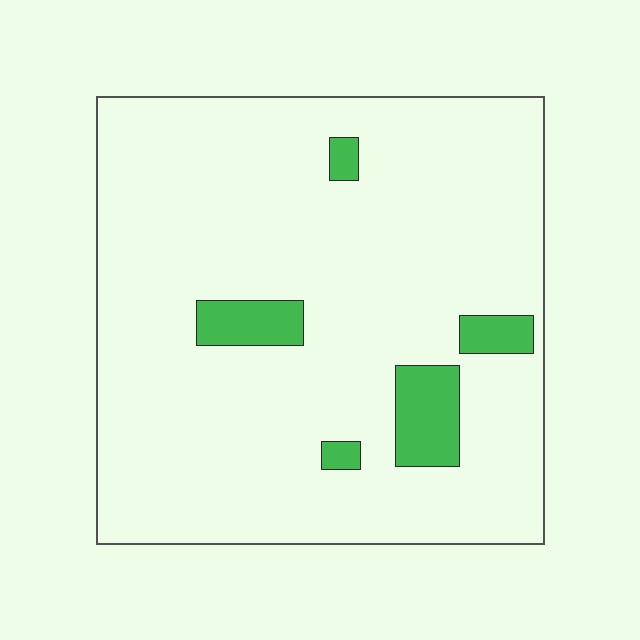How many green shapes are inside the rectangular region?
5.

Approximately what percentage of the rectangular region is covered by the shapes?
Approximately 10%.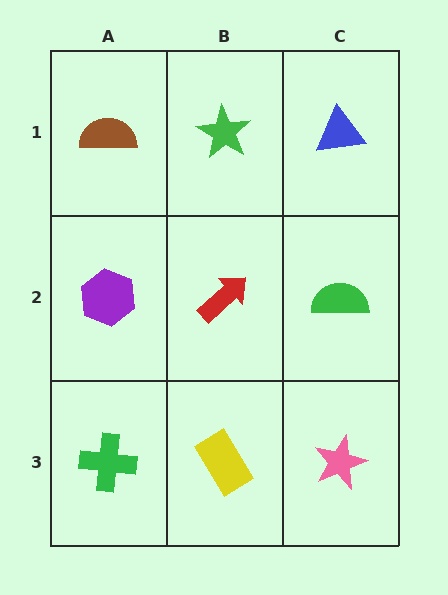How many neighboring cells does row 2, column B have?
4.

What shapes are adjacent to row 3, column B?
A red arrow (row 2, column B), a green cross (row 3, column A), a pink star (row 3, column C).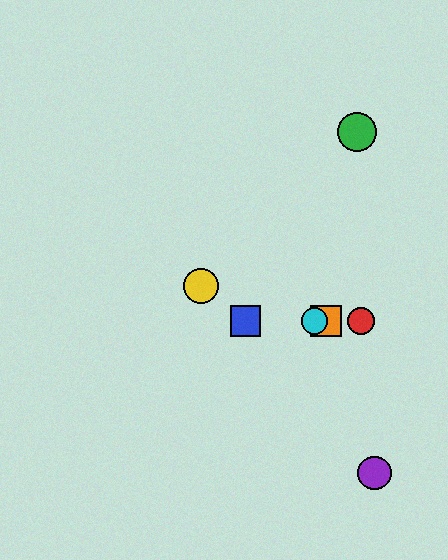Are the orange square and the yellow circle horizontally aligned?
No, the orange square is at y≈321 and the yellow circle is at y≈286.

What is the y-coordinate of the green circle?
The green circle is at y≈132.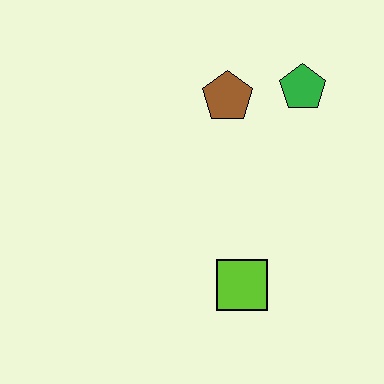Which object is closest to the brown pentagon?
The green pentagon is closest to the brown pentagon.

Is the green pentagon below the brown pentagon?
No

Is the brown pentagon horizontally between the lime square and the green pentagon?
No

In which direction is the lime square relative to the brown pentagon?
The lime square is below the brown pentagon.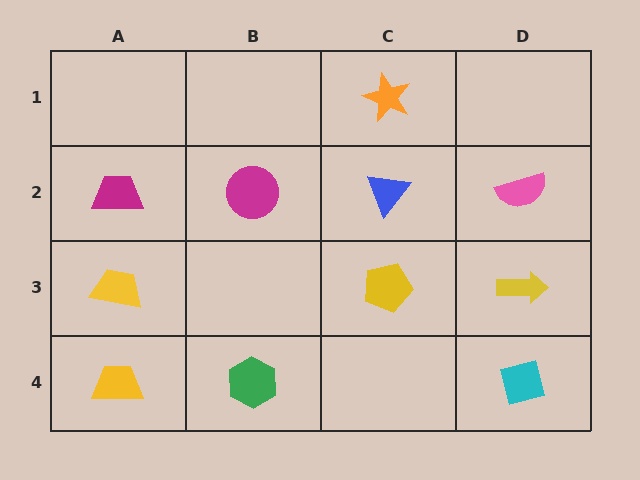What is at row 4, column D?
A cyan square.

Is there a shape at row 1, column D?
No, that cell is empty.